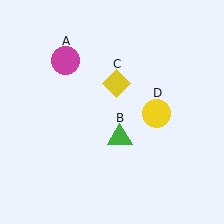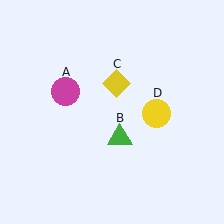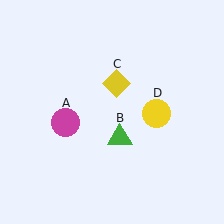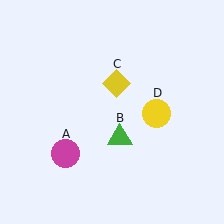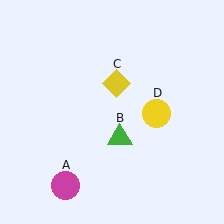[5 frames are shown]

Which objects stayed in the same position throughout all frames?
Green triangle (object B) and yellow diamond (object C) and yellow circle (object D) remained stationary.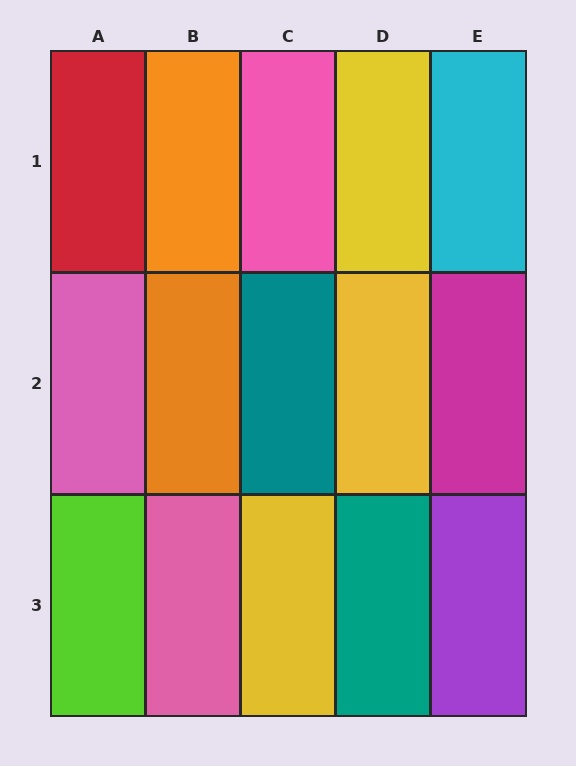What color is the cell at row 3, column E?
Purple.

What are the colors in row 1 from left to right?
Red, orange, pink, yellow, cyan.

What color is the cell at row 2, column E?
Magenta.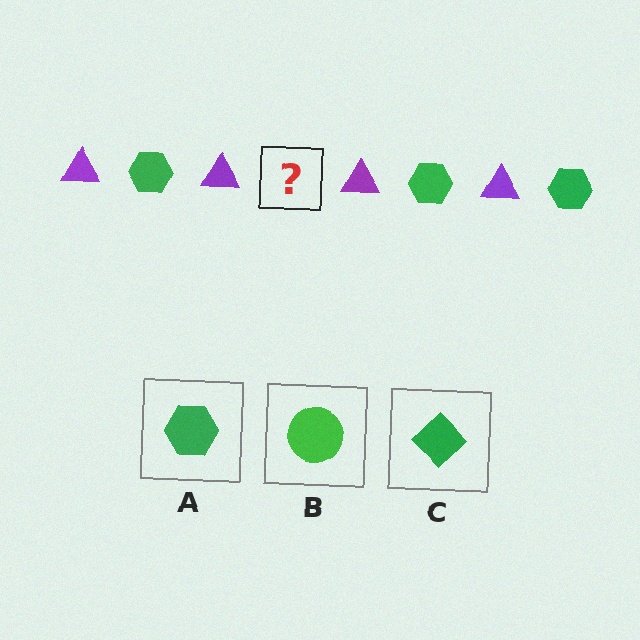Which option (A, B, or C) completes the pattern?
A.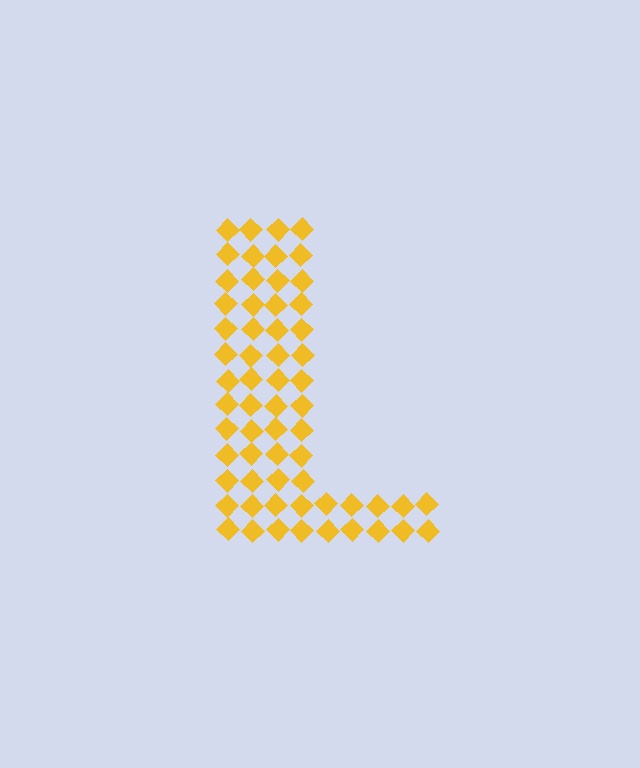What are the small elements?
The small elements are diamonds.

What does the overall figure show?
The overall figure shows the letter L.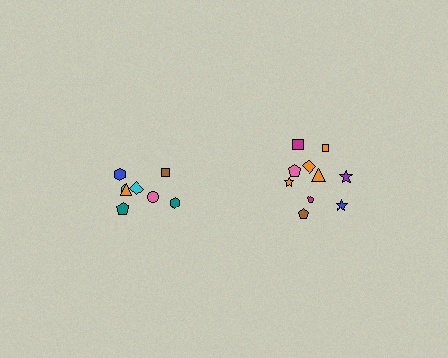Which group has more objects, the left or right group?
The right group.